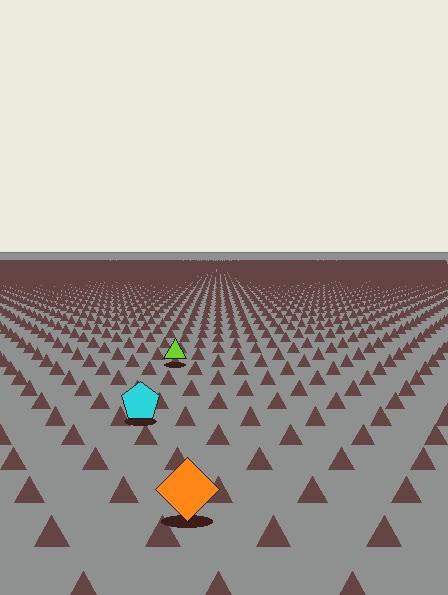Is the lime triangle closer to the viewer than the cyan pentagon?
No. The cyan pentagon is closer — you can tell from the texture gradient: the ground texture is coarser near it.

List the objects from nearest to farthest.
From nearest to farthest: the orange diamond, the cyan pentagon, the lime triangle.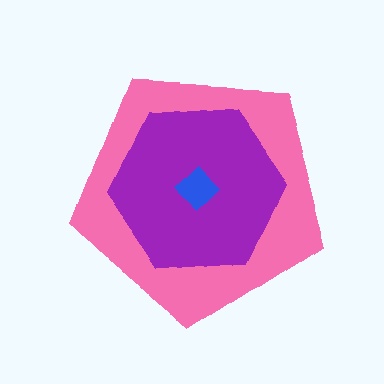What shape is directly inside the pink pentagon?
The purple hexagon.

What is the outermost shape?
The pink pentagon.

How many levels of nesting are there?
3.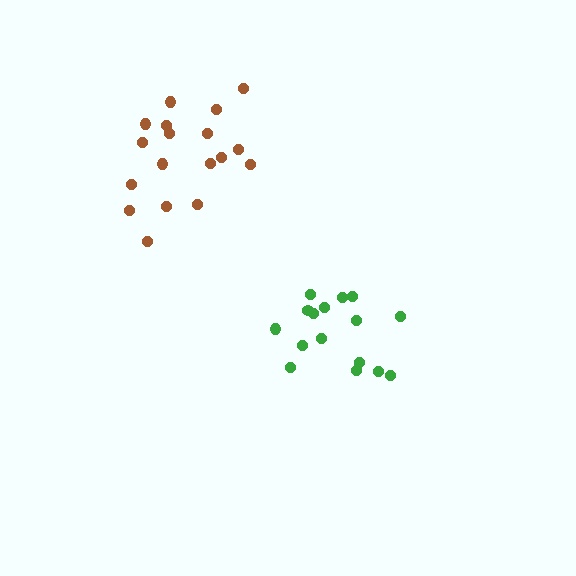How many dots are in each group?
Group 1: 16 dots, Group 2: 18 dots (34 total).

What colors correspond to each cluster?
The clusters are colored: green, brown.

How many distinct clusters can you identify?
There are 2 distinct clusters.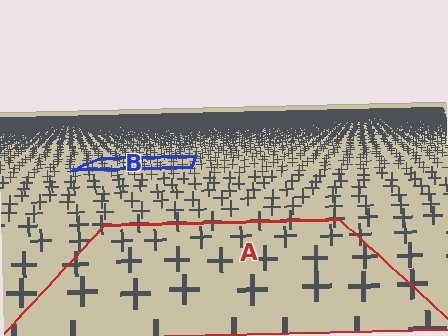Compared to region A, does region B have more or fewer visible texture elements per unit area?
Region B has more texture elements per unit area — they are packed more densely because it is farther away.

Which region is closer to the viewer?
Region A is closer. The texture elements there are larger and more spread out.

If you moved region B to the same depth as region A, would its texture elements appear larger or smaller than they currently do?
They would appear larger. At a closer depth, the same texture elements are projected at a bigger on-screen size.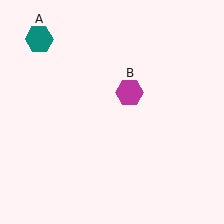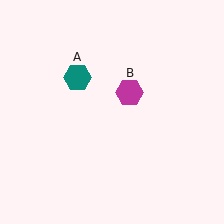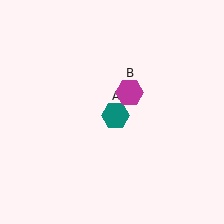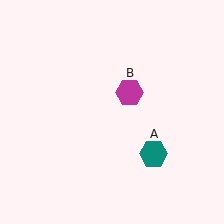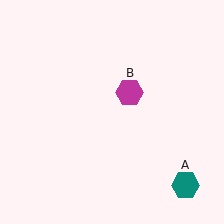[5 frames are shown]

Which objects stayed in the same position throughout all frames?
Magenta hexagon (object B) remained stationary.